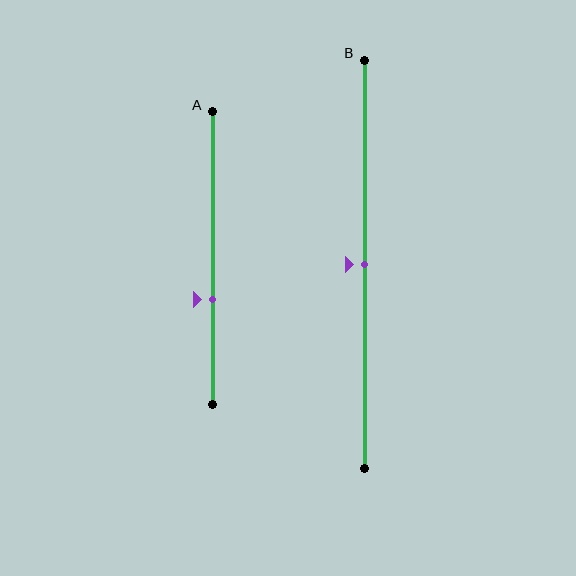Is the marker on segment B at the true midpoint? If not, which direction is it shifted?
Yes, the marker on segment B is at the true midpoint.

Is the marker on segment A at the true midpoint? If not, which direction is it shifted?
No, the marker on segment A is shifted downward by about 14% of the segment length.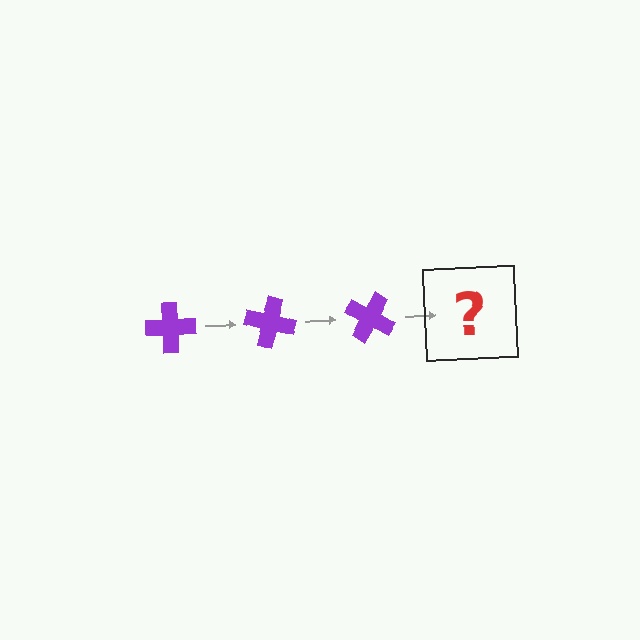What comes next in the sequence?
The next element should be a purple cross rotated 45 degrees.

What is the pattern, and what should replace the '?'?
The pattern is that the cross rotates 15 degrees each step. The '?' should be a purple cross rotated 45 degrees.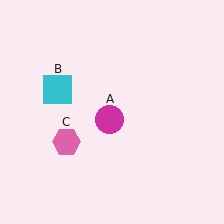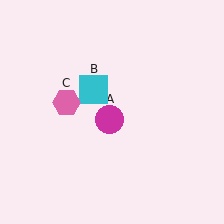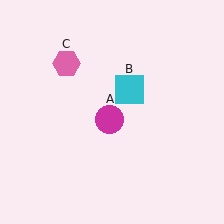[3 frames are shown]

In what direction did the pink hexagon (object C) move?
The pink hexagon (object C) moved up.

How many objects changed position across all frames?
2 objects changed position: cyan square (object B), pink hexagon (object C).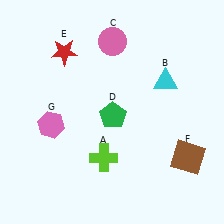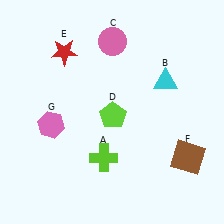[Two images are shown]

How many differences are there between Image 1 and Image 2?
There is 1 difference between the two images.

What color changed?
The pentagon (D) changed from green in Image 1 to lime in Image 2.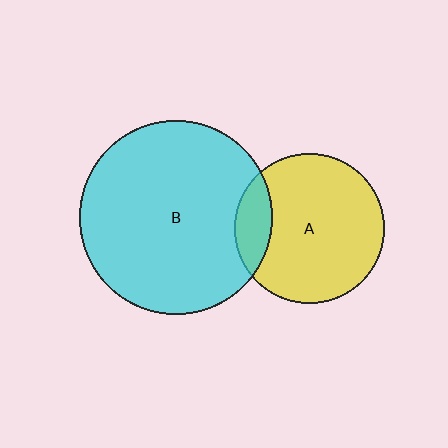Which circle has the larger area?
Circle B (cyan).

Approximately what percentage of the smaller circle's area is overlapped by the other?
Approximately 15%.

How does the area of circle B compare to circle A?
Approximately 1.6 times.